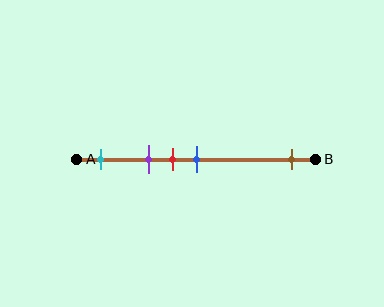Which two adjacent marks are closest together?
The red and blue marks are the closest adjacent pair.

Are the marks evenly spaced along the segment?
No, the marks are not evenly spaced.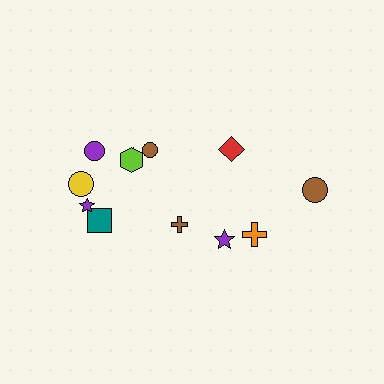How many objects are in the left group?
There are 8 objects.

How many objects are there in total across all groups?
There are 12 objects.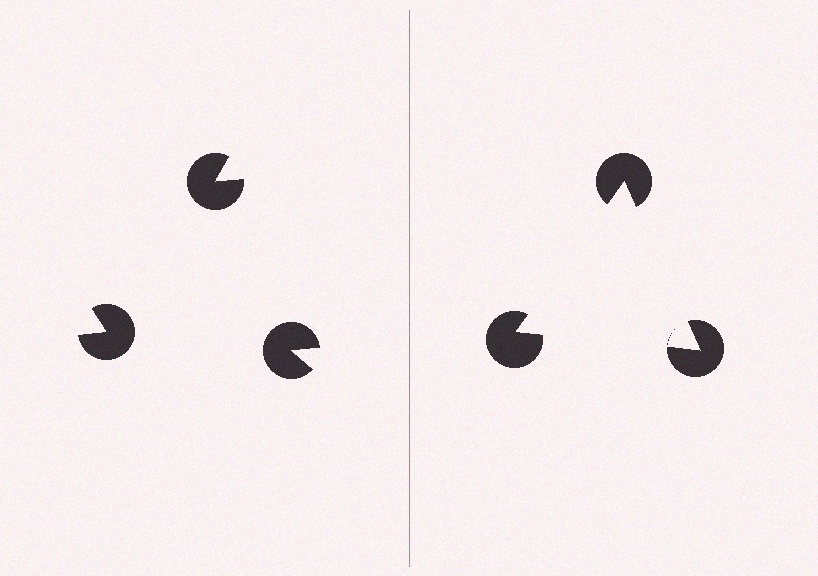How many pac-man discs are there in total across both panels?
6 — 3 on each side.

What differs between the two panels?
The pac-man discs are positioned identically on both sides; only the wedge orientations differ. On the right they align to a triangle; on the left they are misaligned.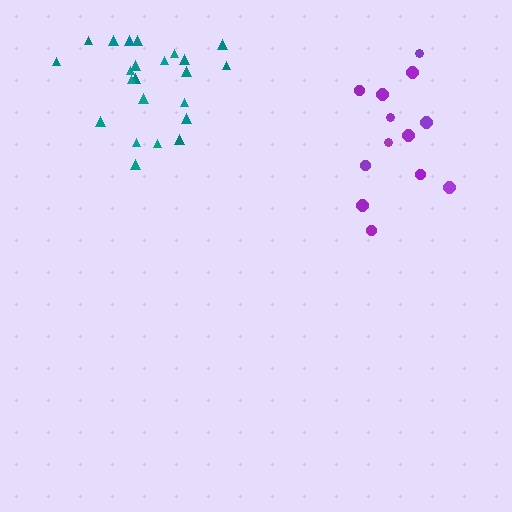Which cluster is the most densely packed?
Teal.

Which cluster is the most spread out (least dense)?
Purple.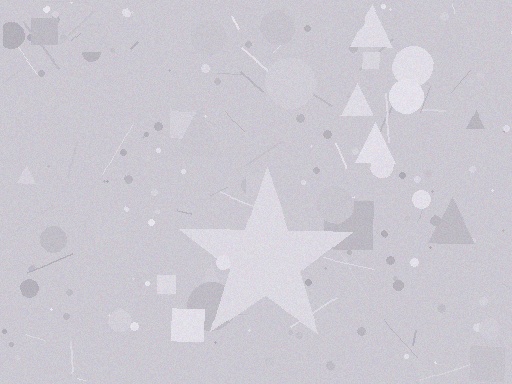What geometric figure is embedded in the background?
A star is embedded in the background.